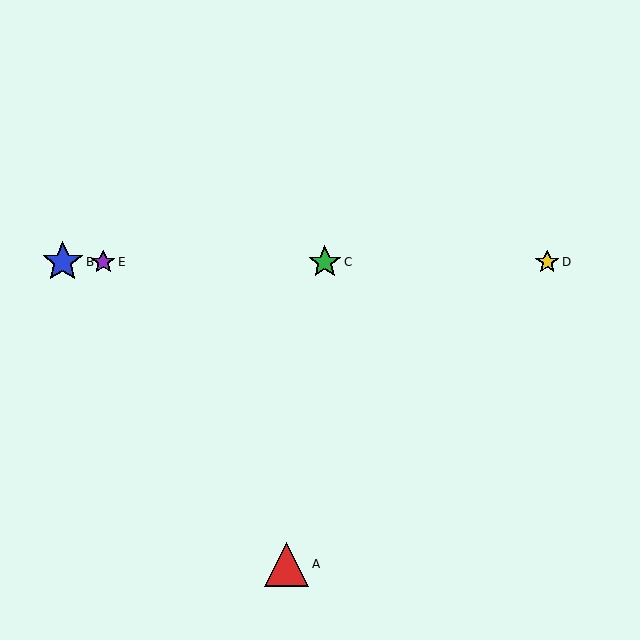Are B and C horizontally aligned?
Yes, both are at y≈262.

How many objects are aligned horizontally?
4 objects (B, C, D, E) are aligned horizontally.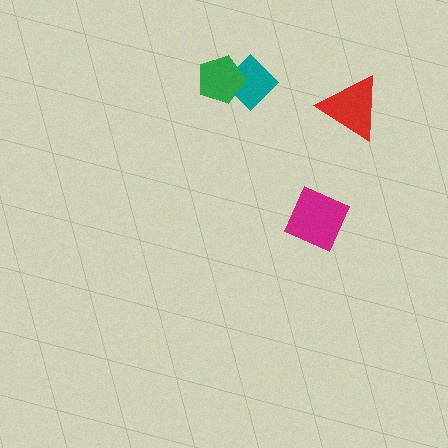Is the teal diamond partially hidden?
Yes, it is partially covered by another shape.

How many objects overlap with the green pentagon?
1 object overlaps with the green pentagon.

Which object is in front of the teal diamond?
The green pentagon is in front of the teal diamond.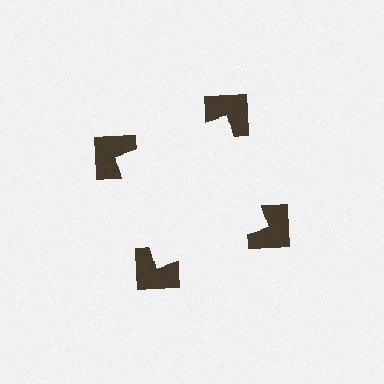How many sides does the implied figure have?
4 sides.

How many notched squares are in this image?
There are 4 — one at each vertex of the illusory square.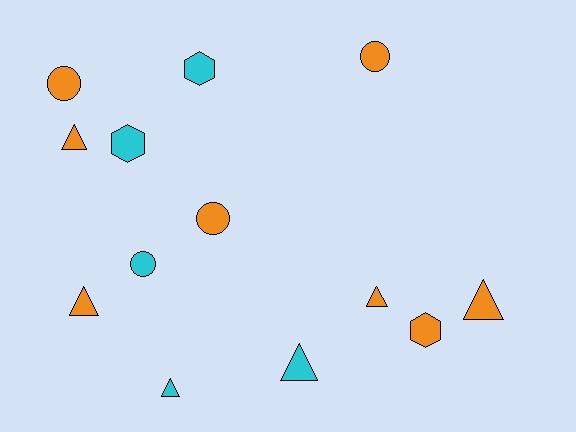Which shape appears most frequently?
Triangle, with 6 objects.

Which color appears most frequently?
Orange, with 8 objects.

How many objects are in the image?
There are 13 objects.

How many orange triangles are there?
There are 4 orange triangles.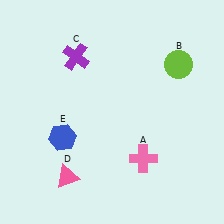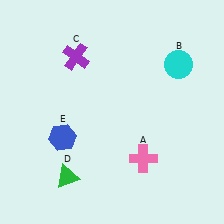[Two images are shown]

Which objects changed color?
B changed from lime to cyan. D changed from pink to green.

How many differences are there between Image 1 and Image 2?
There are 2 differences between the two images.